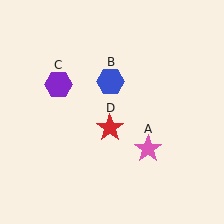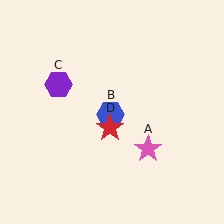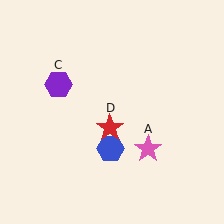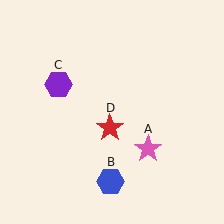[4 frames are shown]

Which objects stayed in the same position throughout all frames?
Pink star (object A) and purple hexagon (object C) and red star (object D) remained stationary.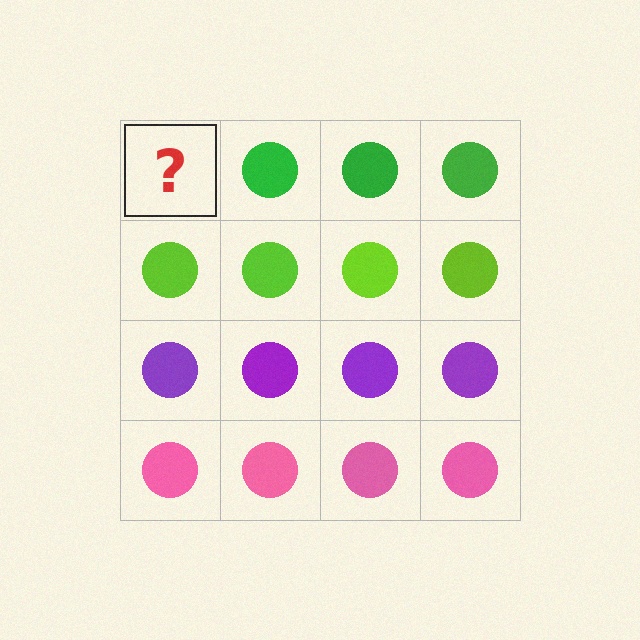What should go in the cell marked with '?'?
The missing cell should contain a green circle.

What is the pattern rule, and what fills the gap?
The rule is that each row has a consistent color. The gap should be filled with a green circle.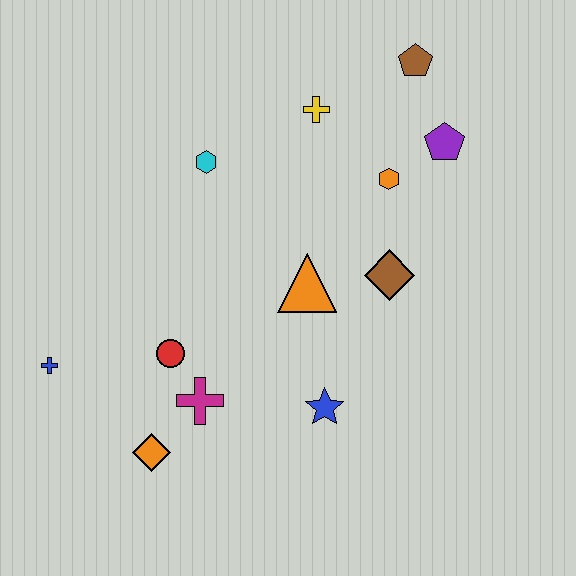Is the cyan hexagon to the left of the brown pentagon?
Yes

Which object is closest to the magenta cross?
The red circle is closest to the magenta cross.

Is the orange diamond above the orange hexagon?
No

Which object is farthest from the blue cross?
The brown pentagon is farthest from the blue cross.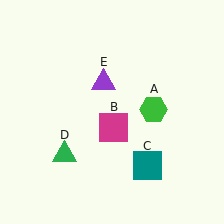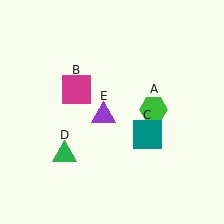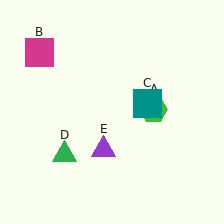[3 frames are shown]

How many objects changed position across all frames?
3 objects changed position: magenta square (object B), teal square (object C), purple triangle (object E).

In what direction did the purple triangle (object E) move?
The purple triangle (object E) moved down.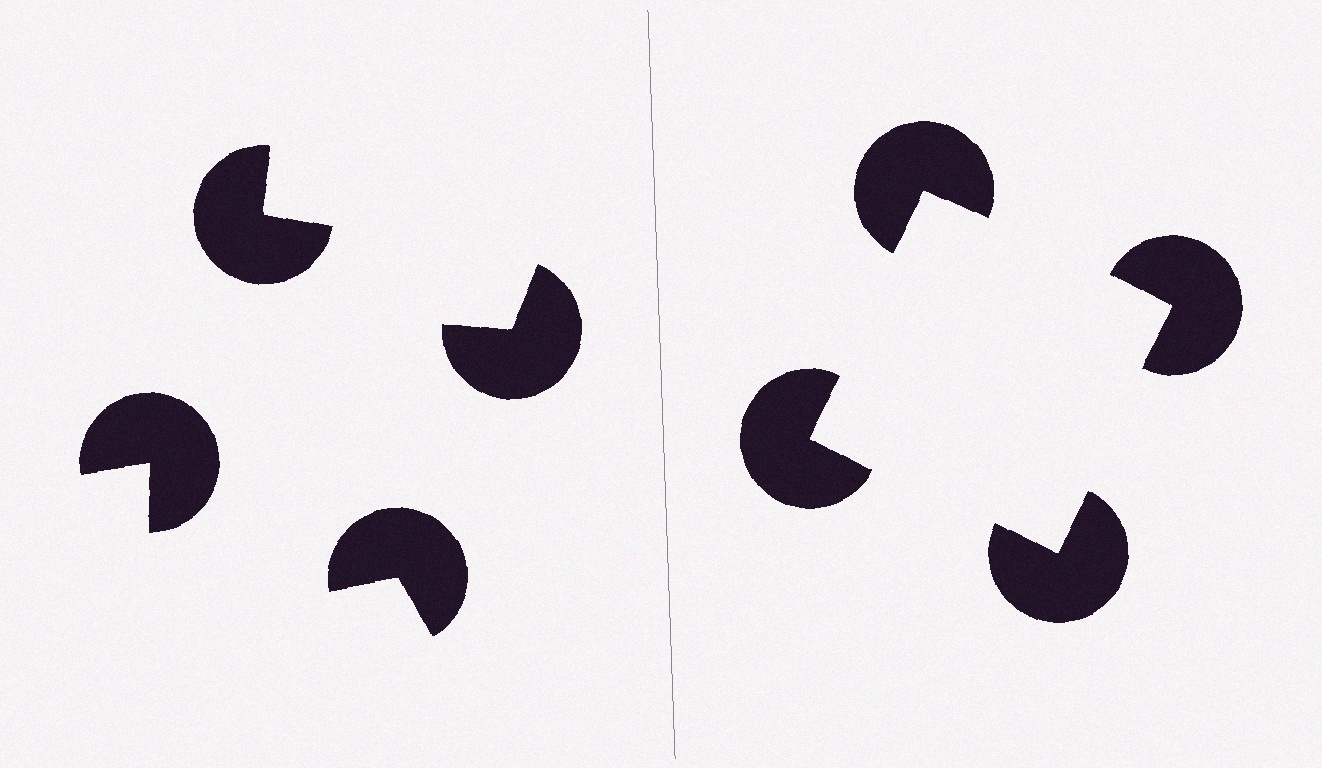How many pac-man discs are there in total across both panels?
8 — 4 on each side.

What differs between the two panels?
The pac-man discs are positioned identically on both sides; only the wedge orientations differ. On the right they align to a square; on the left they are misaligned.